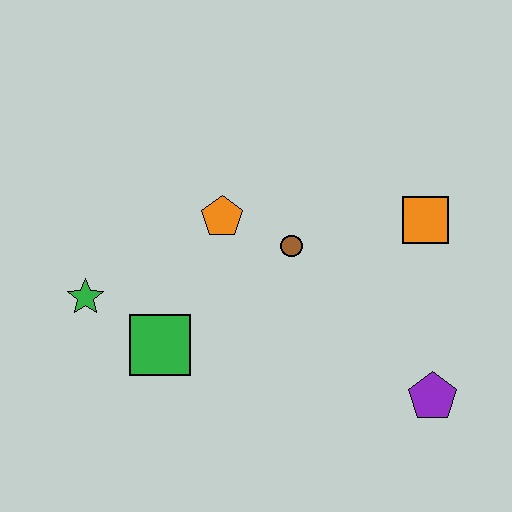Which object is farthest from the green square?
The orange square is farthest from the green square.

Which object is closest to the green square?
The green star is closest to the green square.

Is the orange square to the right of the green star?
Yes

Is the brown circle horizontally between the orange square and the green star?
Yes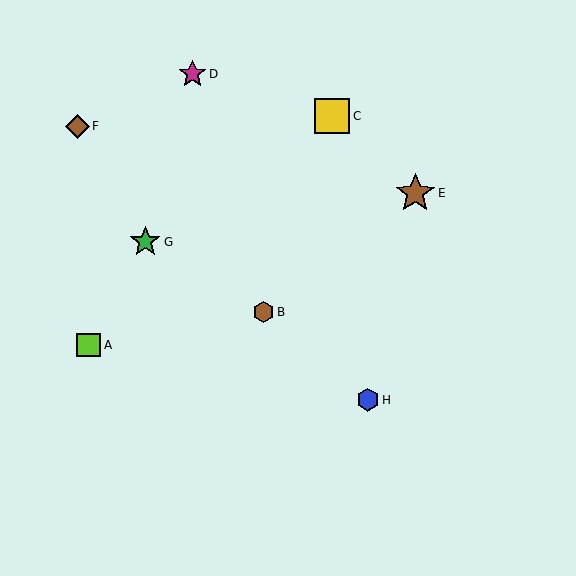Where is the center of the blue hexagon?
The center of the blue hexagon is at (368, 400).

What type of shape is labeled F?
Shape F is a brown diamond.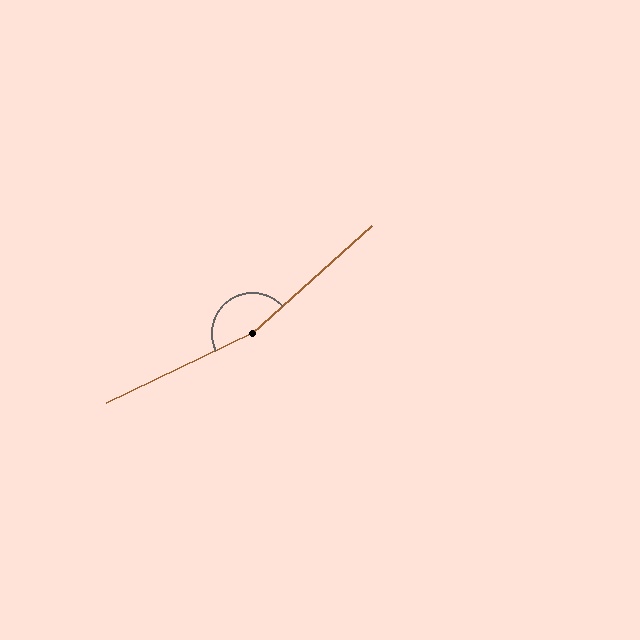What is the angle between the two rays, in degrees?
Approximately 164 degrees.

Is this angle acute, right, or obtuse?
It is obtuse.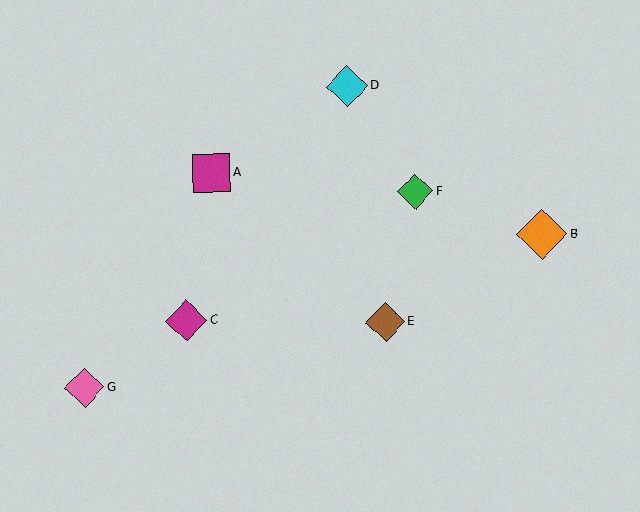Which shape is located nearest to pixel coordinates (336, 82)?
The cyan diamond (labeled D) at (347, 86) is nearest to that location.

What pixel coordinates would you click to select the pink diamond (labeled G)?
Click at (85, 388) to select the pink diamond G.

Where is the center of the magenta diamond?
The center of the magenta diamond is at (186, 321).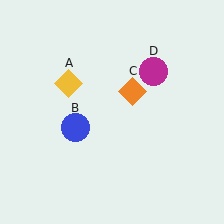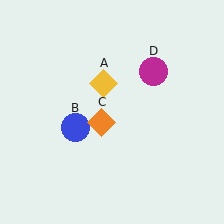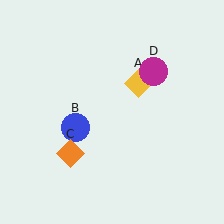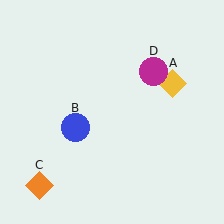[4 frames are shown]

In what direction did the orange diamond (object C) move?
The orange diamond (object C) moved down and to the left.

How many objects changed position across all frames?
2 objects changed position: yellow diamond (object A), orange diamond (object C).